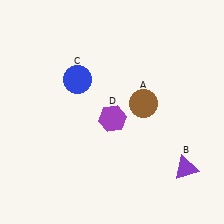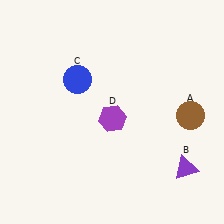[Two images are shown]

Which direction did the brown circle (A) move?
The brown circle (A) moved right.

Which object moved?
The brown circle (A) moved right.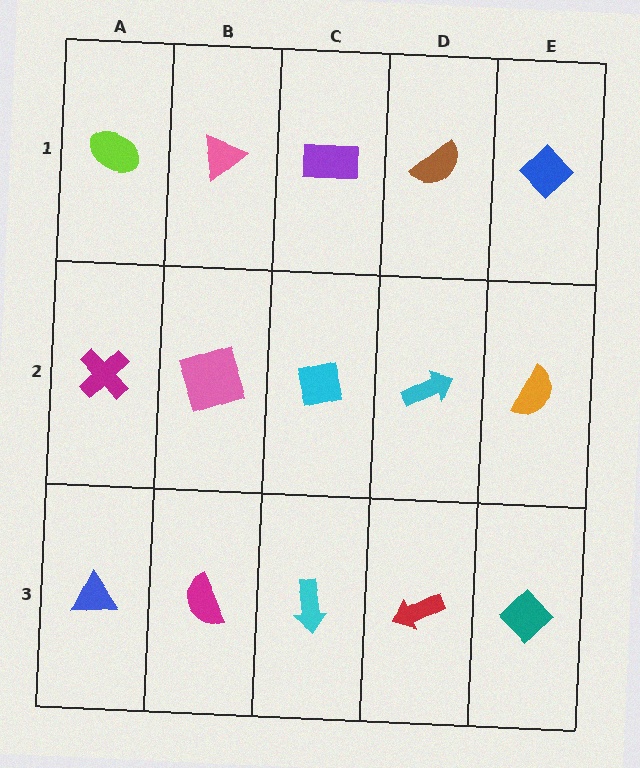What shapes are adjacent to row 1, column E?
An orange semicircle (row 2, column E), a brown semicircle (row 1, column D).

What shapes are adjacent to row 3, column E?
An orange semicircle (row 2, column E), a red arrow (row 3, column D).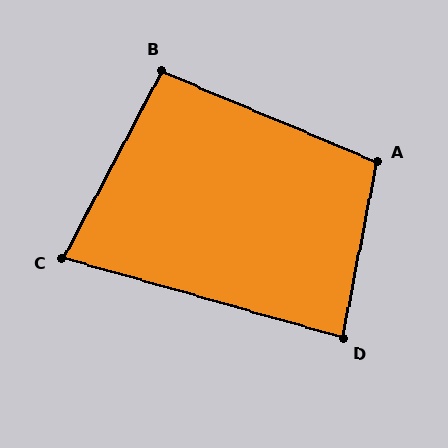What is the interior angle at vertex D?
Approximately 85 degrees (acute).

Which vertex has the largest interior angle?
A, at approximately 102 degrees.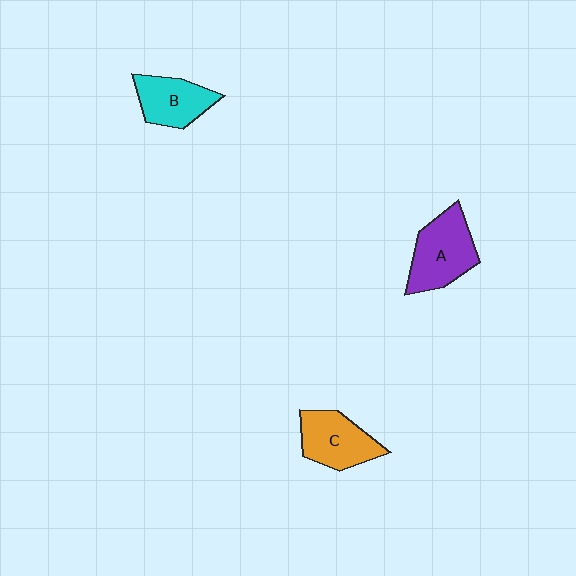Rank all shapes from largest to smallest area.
From largest to smallest: A (purple), C (orange), B (cyan).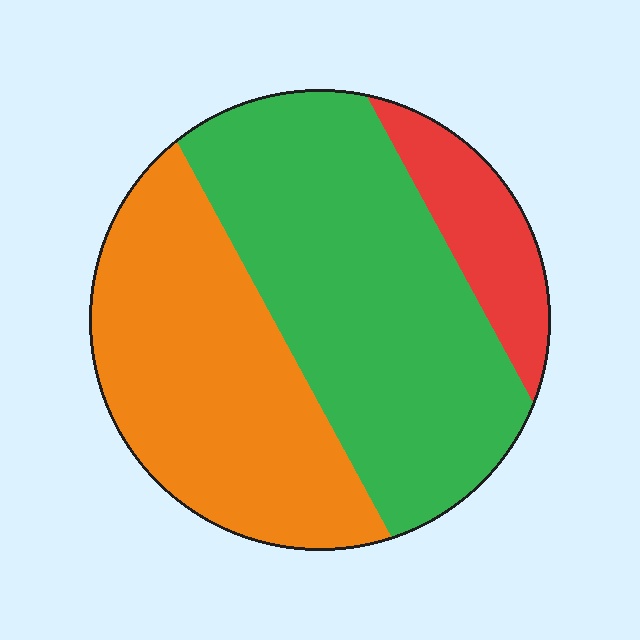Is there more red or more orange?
Orange.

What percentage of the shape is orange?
Orange covers 39% of the shape.